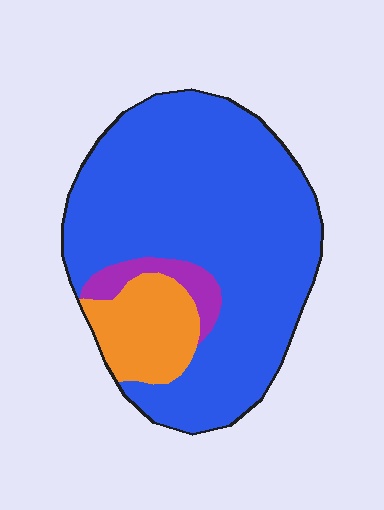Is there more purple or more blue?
Blue.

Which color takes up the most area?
Blue, at roughly 80%.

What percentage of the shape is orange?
Orange takes up about one eighth (1/8) of the shape.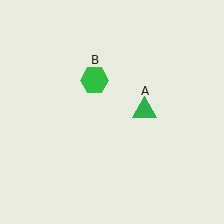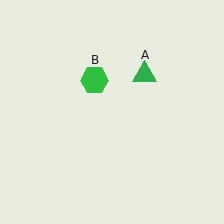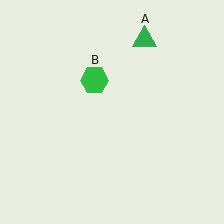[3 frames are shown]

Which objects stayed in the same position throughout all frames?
Green hexagon (object B) remained stationary.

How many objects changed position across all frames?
1 object changed position: green triangle (object A).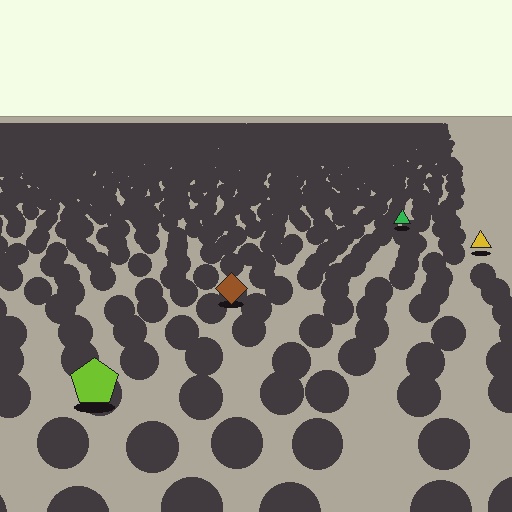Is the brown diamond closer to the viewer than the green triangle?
Yes. The brown diamond is closer — you can tell from the texture gradient: the ground texture is coarser near it.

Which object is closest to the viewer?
The lime pentagon is closest. The texture marks near it are larger and more spread out.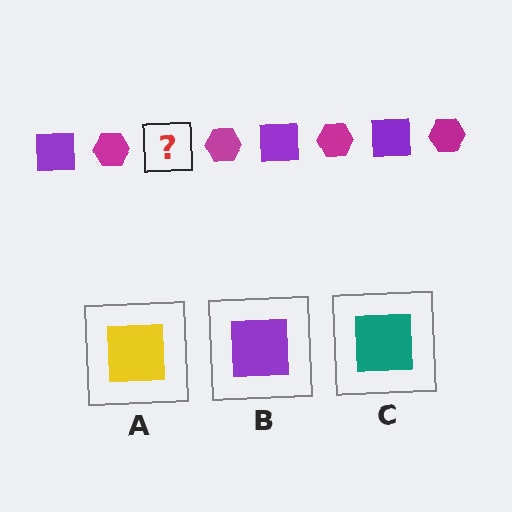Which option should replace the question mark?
Option B.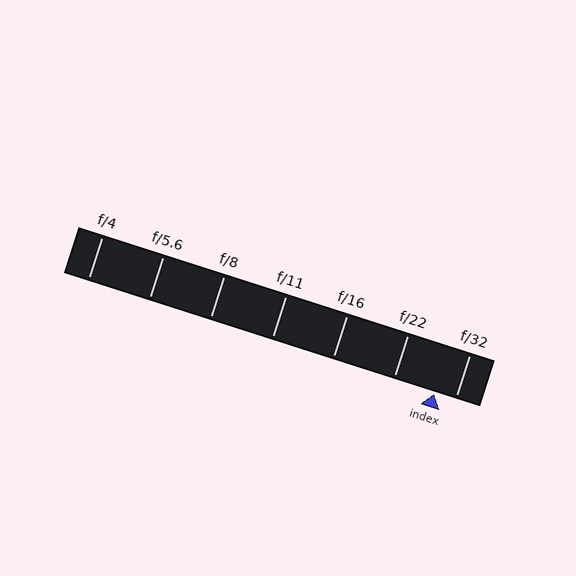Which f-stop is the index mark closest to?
The index mark is closest to f/32.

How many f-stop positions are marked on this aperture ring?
There are 7 f-stop positions marked.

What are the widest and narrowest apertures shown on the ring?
The widest aperture shown is f/4 and the narrowest is f/32.